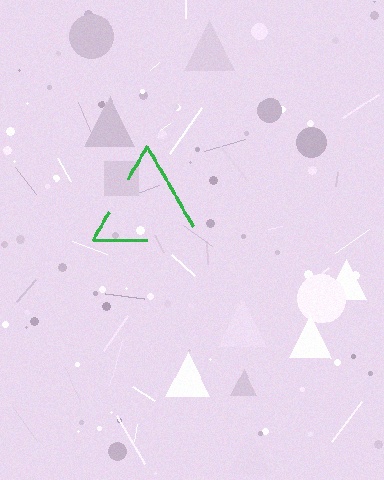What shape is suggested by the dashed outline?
The dashed outline suggests a triangle.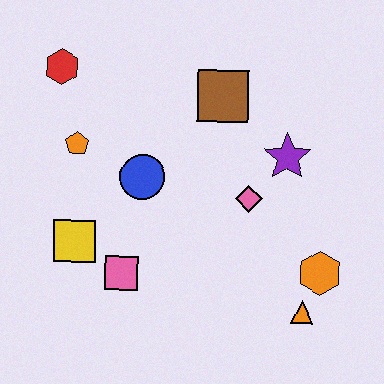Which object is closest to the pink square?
The yellow square is closest to the pink square.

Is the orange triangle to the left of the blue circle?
No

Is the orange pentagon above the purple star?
Yes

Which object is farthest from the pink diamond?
The red hexagon is farthest from the pink diamond.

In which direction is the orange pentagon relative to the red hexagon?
The orange pentagon is below the red hexagon.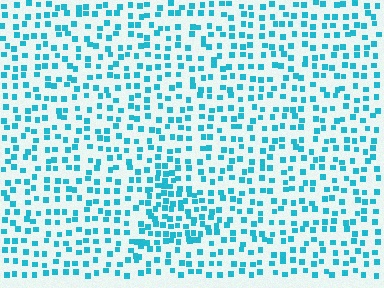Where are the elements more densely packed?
The elements are more densely packed inside the triangle boundary.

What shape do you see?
I see a triangle.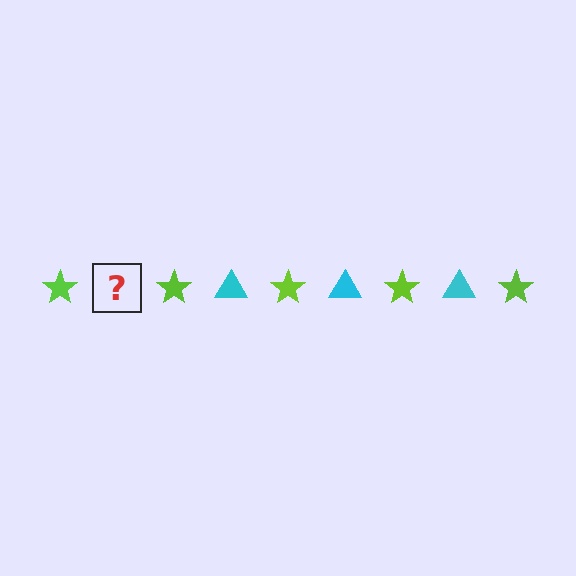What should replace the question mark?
The question mark should be replaced with a cyan triangle.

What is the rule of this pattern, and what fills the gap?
The rule is that the pattern alternates between lime star and cyan triangle. The gap should be filled with a cyan triangle.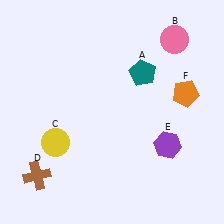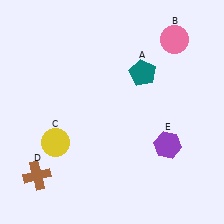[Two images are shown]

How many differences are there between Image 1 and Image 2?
There is 1 difference between the two images.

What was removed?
The orange pentagon (F) was removed in Image 2.